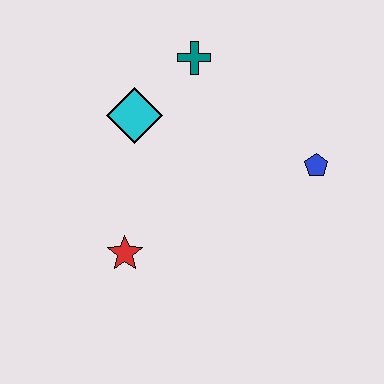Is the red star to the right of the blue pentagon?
No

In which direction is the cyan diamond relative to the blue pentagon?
The cyan diamond is to the left of the blue pentagon.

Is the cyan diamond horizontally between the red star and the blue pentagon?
Yes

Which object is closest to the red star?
The cyan diamond is closest to the red star.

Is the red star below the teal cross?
Yes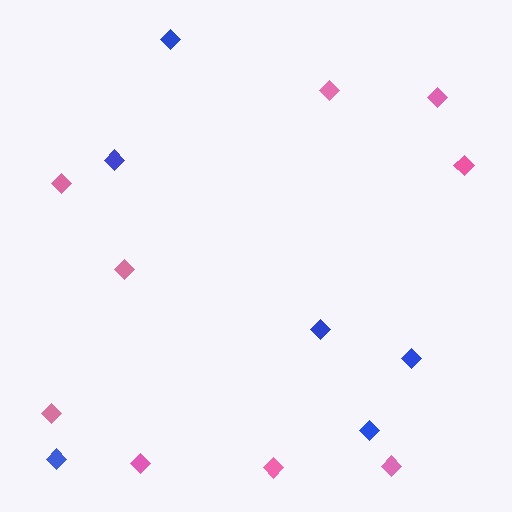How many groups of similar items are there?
There are 2 groups: one group of pink diamonds (9) and one group of blue diamonds (6).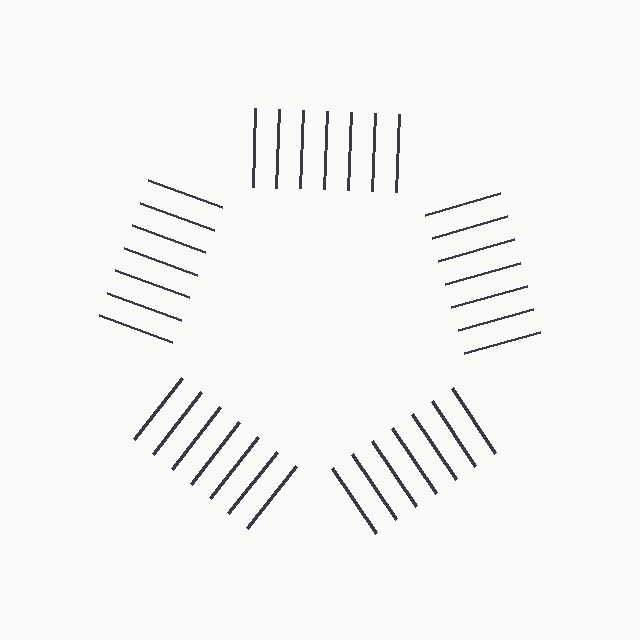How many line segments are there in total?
35 — 7 along each of the 5 edges.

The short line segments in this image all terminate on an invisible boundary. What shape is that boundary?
An illusory pentagon — the line segments terminate on its edges but no continuous stroke is drawn.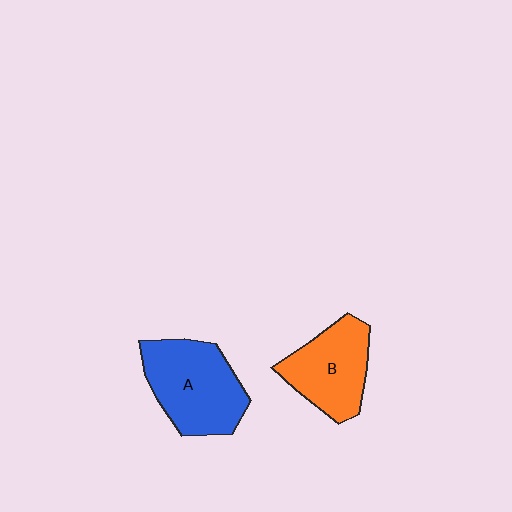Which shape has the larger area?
Shape A (blue).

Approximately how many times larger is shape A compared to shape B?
Approximately 1.2 times.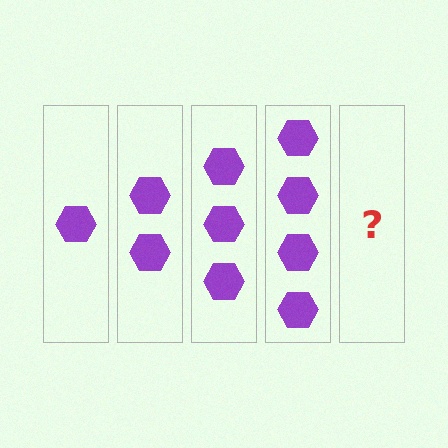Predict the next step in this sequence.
The next step is 5 hexagons.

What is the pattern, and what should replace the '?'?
The pattern is that each step adds one more hexagon. The '?' should be 5 hexagons.